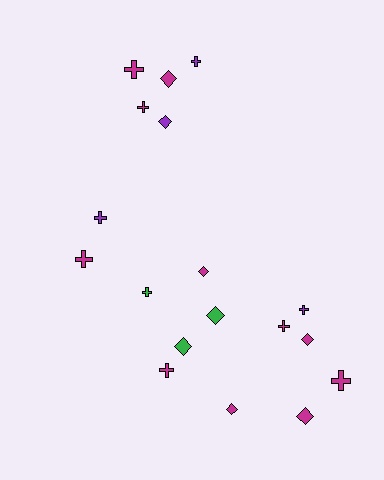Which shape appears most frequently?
Cross, with 10 objects.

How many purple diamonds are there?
There is 1 purple diamond.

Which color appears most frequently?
Magenta, with 11 objects.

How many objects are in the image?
There are 18 objects.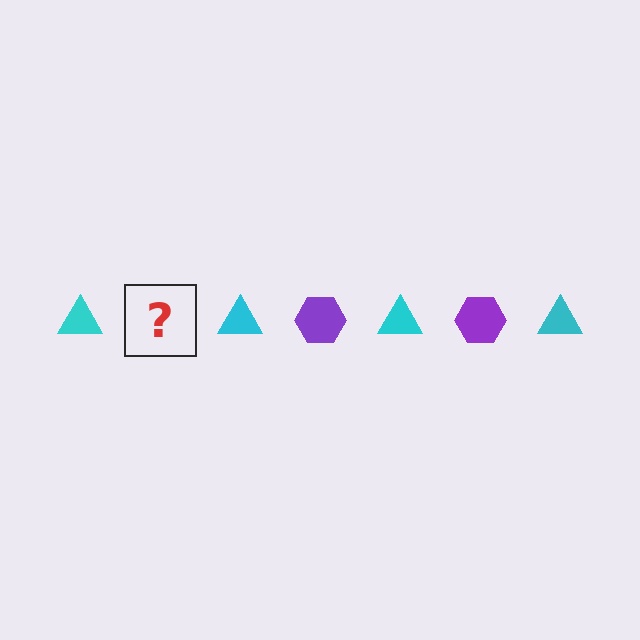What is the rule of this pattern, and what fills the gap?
The rule is that the pattern alternates between cyan triangle and purple hexagon. The gap should be filled with a purple hexagon.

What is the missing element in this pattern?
The missing element is a purple hexagon.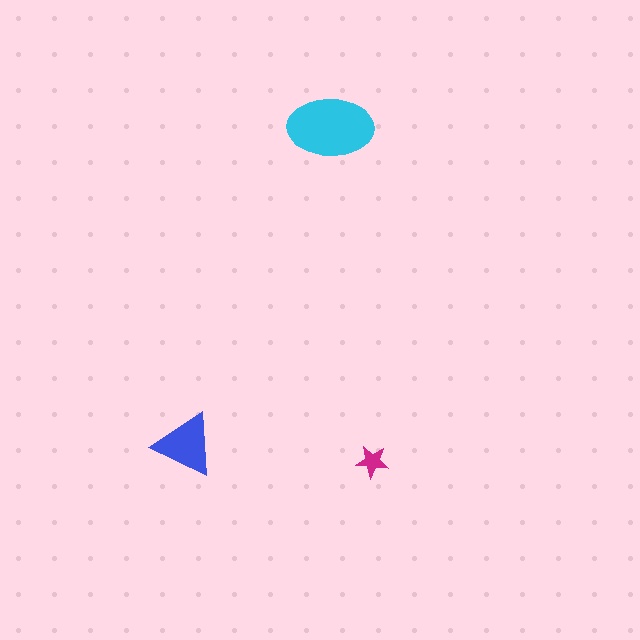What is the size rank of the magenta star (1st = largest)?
3rd.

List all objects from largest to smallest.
The cyan ellipse, the blue triangle, the magenta star.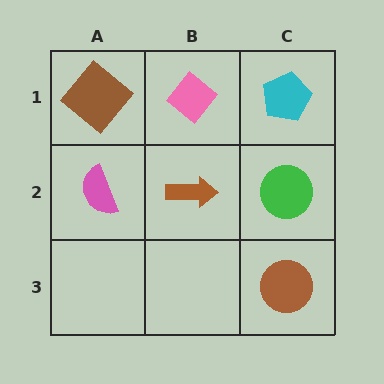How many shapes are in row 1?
3 shapes.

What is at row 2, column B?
A brown arrow.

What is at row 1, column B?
A pink diamond.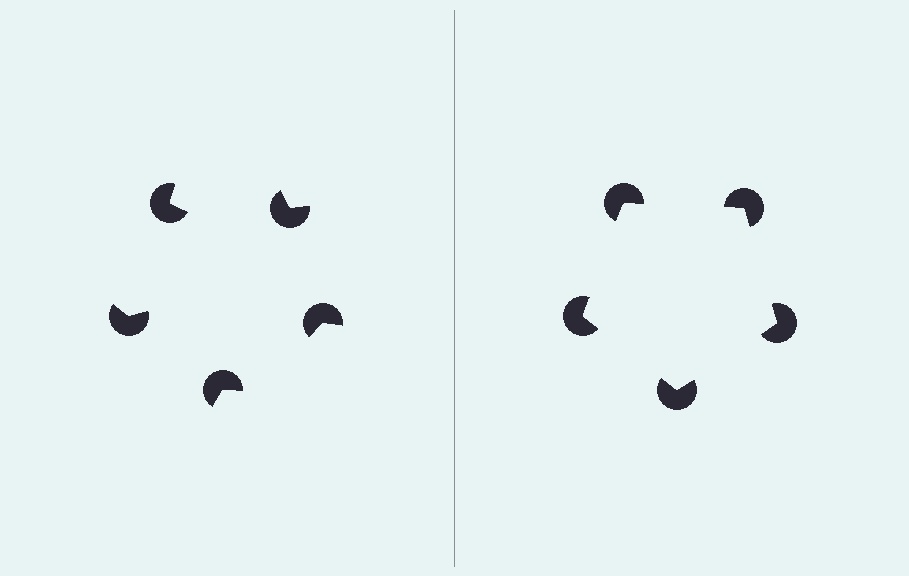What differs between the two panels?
The pac-man discs are positioned identically on both sides; only the wedge orientations differ. On the right they align to a pentagon; on the left they are misaligned.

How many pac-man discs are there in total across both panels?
10 — 5 on each side.